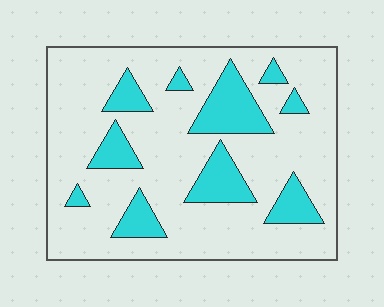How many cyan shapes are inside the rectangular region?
10.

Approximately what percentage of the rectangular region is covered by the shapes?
Approximately 20%.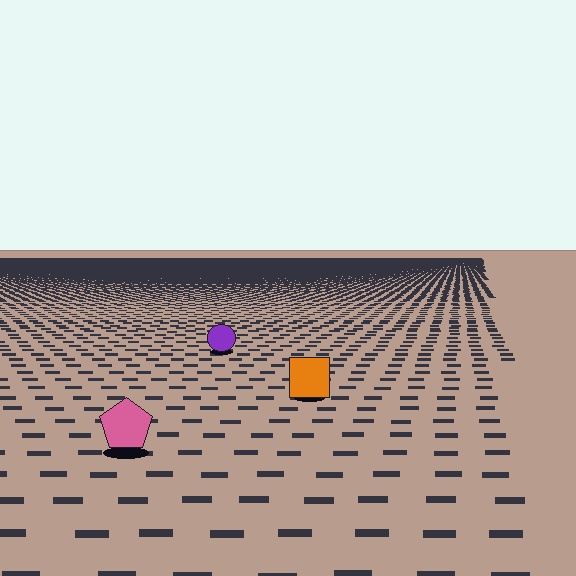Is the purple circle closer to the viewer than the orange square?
No. The orange square is closer — you can tell from the texture gradient: the ground texture is coarser near it.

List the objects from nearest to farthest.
From nearest to farthest: the pink pentagon, the orange square, the purple circle.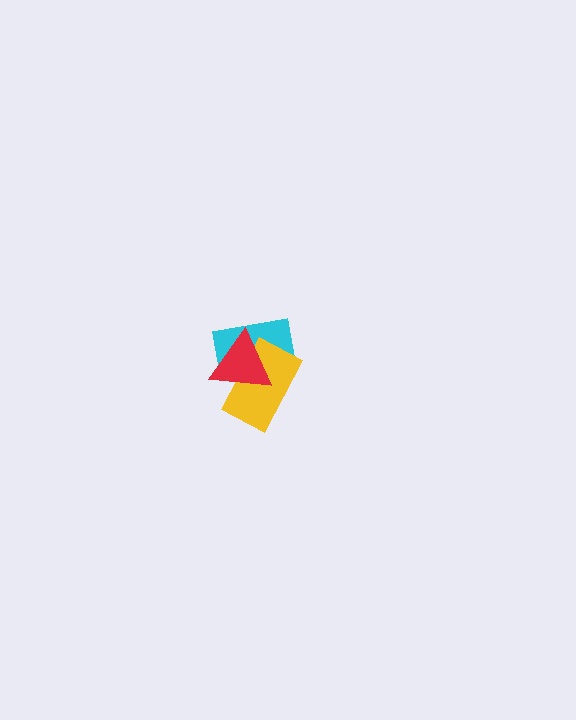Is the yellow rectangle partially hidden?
Yes, it is partially covered by another shape.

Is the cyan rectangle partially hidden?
Yes, it is partially covered by another shape.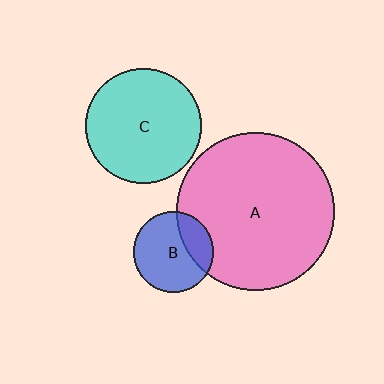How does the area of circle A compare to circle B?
Approximately 3.8 times.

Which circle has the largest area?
Circle A (pink).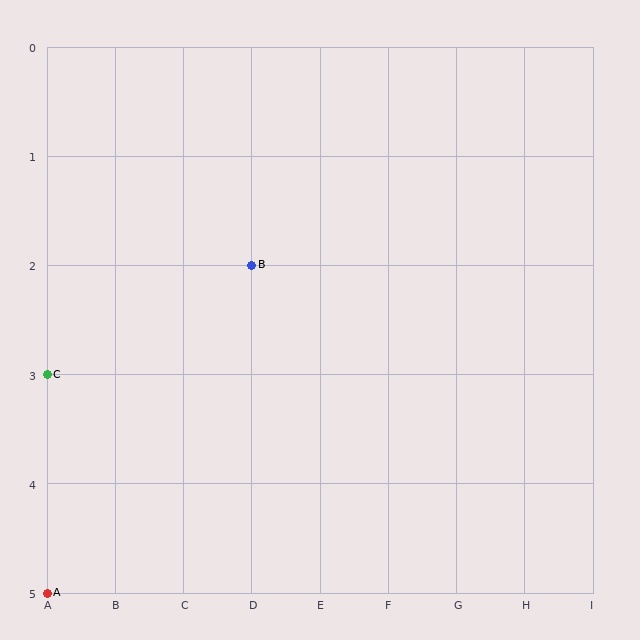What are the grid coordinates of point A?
Point A is at grid coordinates (A, 5).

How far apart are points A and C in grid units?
Points A and C are 2 rows apart.